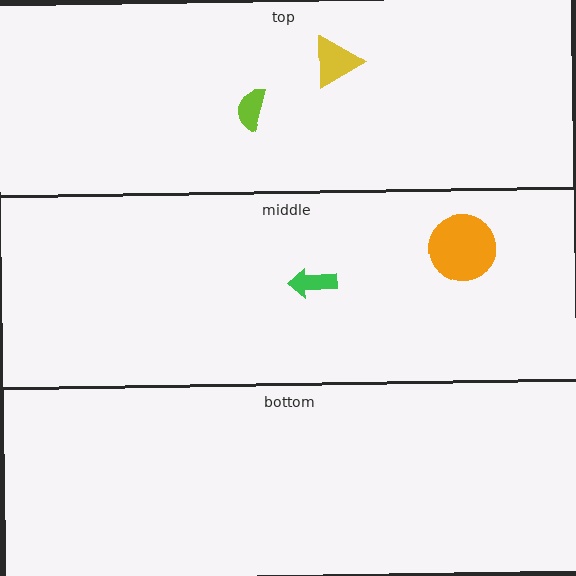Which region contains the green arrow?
The middle region.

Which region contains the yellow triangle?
The top region.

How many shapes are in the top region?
2.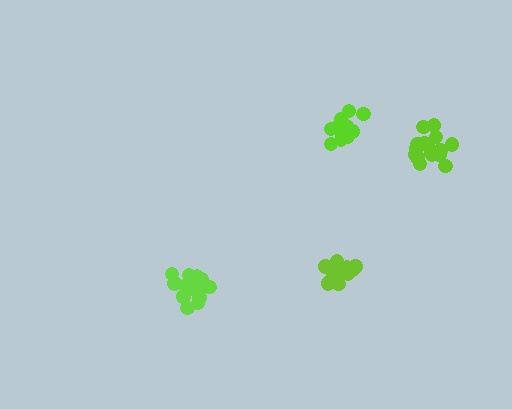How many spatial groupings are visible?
There are 4 spatial groupings.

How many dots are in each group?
Group 1: 15 dots, Group 2: 16 dots, Group 3: 14 dots, Group 4: 15 dots (60 total).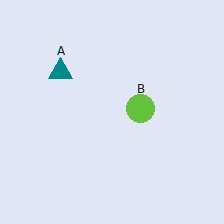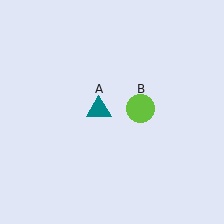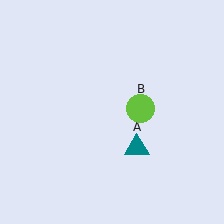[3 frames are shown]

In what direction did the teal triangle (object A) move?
The teal triangle (object A) moved down and to the right.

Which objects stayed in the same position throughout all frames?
Lime circle (object B) remained stationary.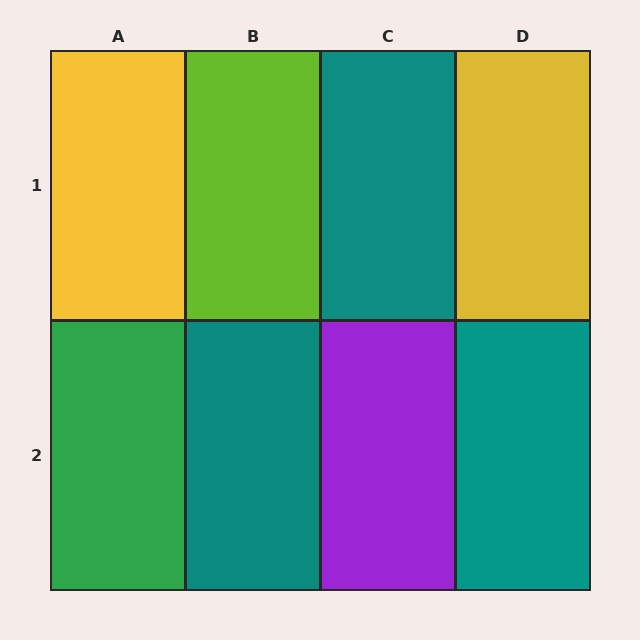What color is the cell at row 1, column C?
Teal.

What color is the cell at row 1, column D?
Yellow.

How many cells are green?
1 cell is green.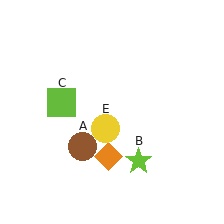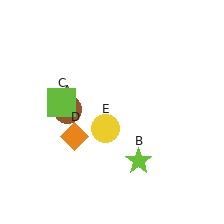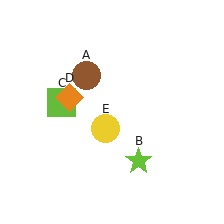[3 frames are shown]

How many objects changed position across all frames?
2 objects changed position: brown circle (object A), orange diamond (object D).